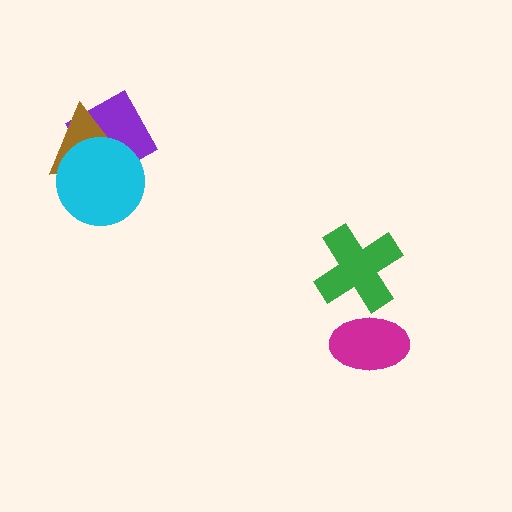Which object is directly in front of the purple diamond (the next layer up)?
The brown triangle is directly in front of the purple diamond.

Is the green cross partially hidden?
Yes, it is partially covered by another shape.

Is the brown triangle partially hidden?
Yes, it is partially covered by another shape.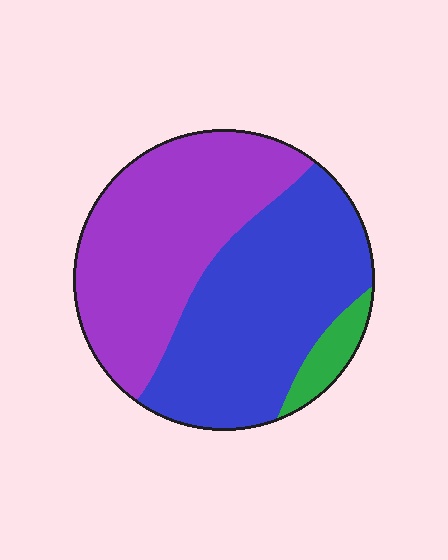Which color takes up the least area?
Green, at roughly 5%.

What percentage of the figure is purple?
Purple covers 46% of the figure.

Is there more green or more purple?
Purple.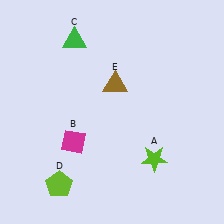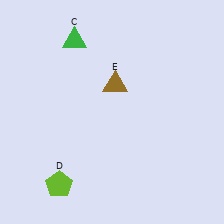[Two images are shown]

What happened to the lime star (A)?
The lime star (A) was removed in Image 2. It was in the bottom-right area of Image 1.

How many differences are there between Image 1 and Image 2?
There are 2 differences between the two images.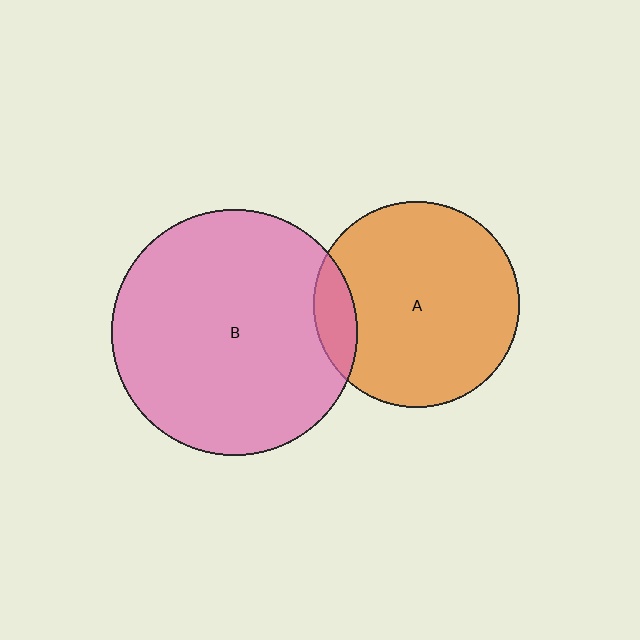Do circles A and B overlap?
Yes.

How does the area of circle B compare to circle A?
Approximately 1.4 times.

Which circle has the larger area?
Circle B (pink).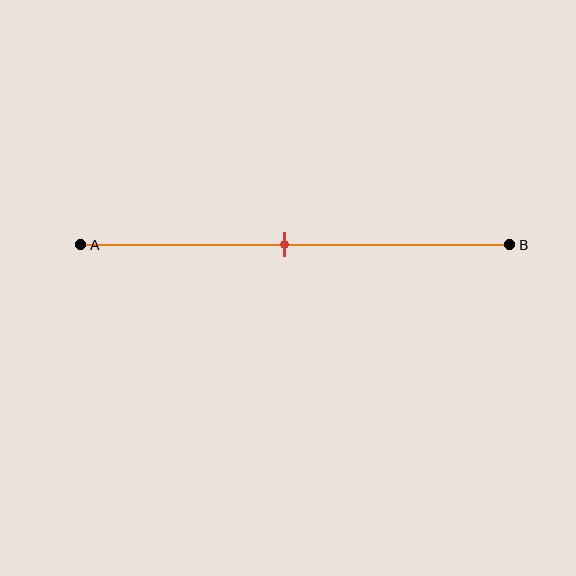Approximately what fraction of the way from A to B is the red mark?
The red mark is approximately 45% of the way from A to B.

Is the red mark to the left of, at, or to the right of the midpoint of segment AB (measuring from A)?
The red mark is approximately at the midpoint of segment AB.